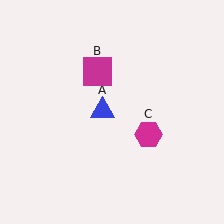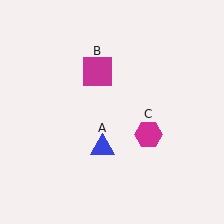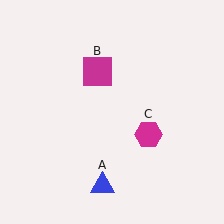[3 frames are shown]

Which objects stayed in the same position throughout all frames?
Magenta square (object B) and magenta hexagon (object C) remained stationary.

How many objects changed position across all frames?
1 object changed position: blue triangle (object A).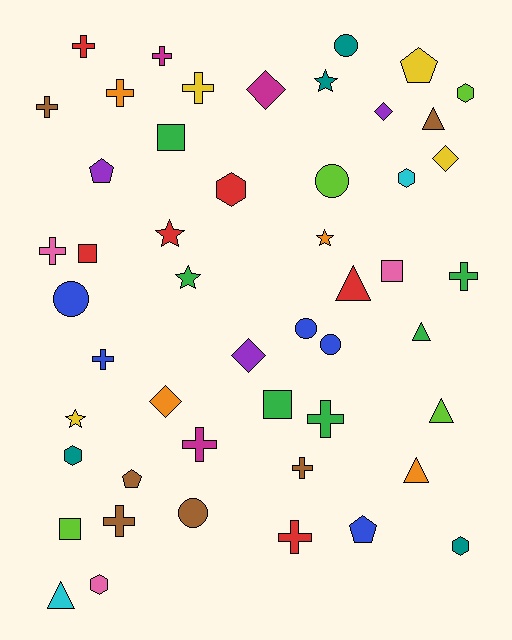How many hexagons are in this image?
There are 6 hexagons.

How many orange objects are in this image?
There are 4 orange objects.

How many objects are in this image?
There are 50 objects.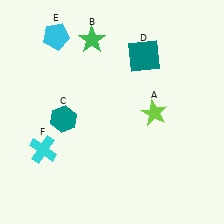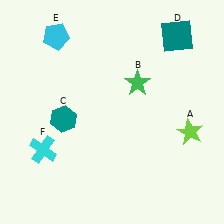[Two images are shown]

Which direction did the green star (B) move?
The green star (B) moved right.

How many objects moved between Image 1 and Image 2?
3 objects moved between the two images.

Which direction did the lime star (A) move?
The lime star (A) moved right.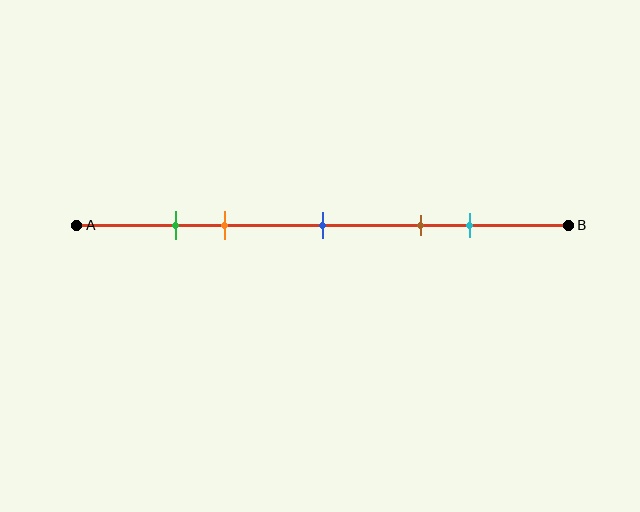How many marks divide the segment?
There are 5 marks dividing the segment.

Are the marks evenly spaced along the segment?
No, the marks are not evenly spaced.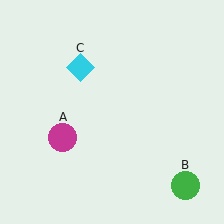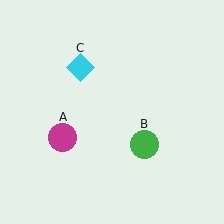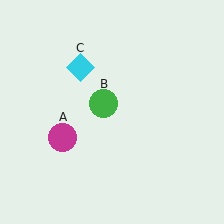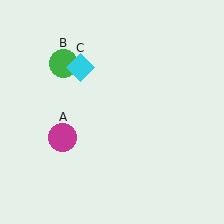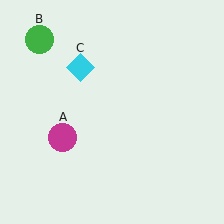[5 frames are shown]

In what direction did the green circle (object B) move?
The green circle (object B) moved up and to the left.